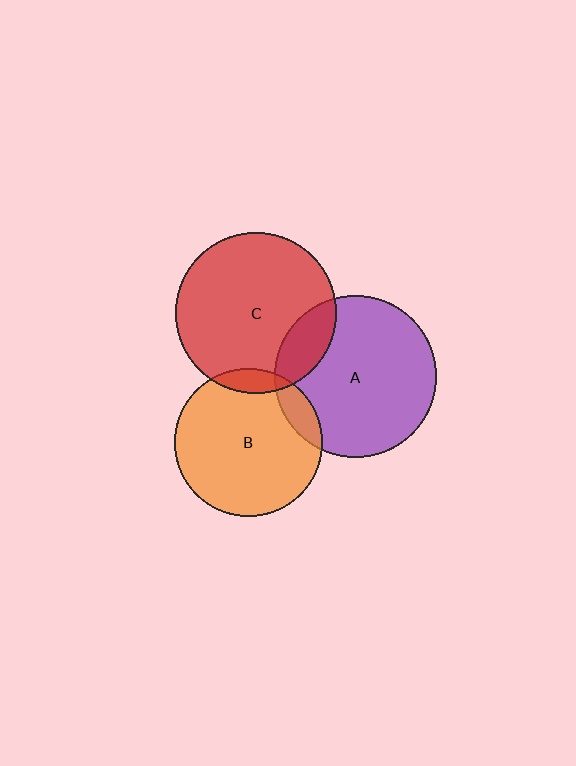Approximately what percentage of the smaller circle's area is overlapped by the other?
Approximately 15%.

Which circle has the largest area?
Circle A (purple).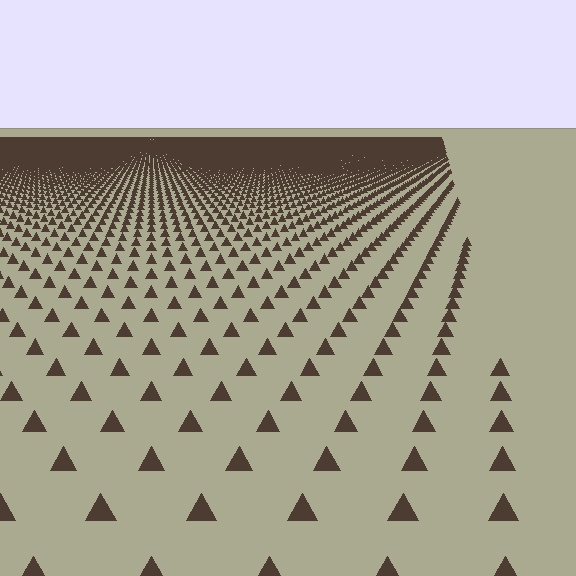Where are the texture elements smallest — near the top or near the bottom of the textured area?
Near the top.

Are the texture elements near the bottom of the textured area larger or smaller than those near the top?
Larger. Near the bottom, elements are closer to the viewer and appear at a bigger on-screen size.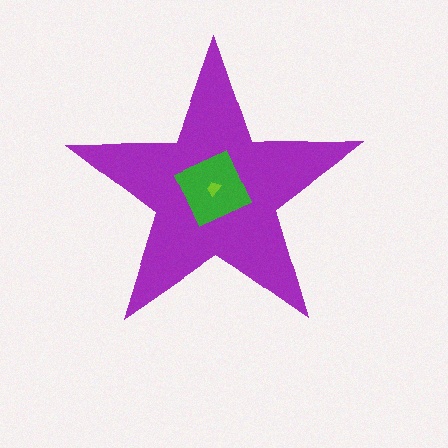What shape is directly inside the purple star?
The green square.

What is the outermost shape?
The purple star.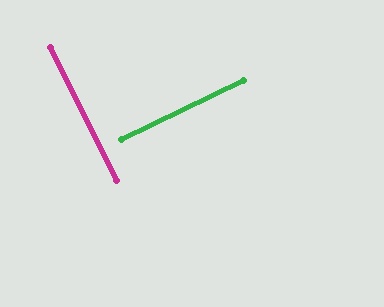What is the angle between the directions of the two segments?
Approximately 89 degrees.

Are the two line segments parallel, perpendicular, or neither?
Perpendicular — they meet at approximately 89°.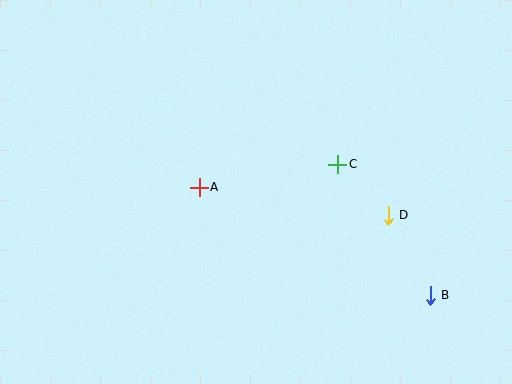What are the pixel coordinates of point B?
Point B is at (430, 295).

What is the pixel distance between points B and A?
The distance between B and A is 255 pixels.